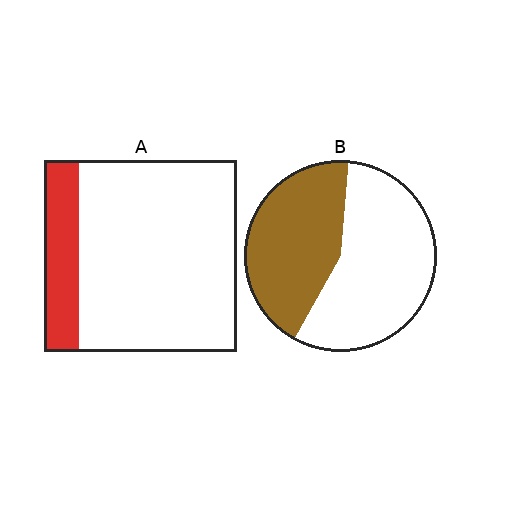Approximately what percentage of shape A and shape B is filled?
A is approximately 20% and B is approximately 45%.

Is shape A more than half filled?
No.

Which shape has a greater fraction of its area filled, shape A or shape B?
Shape B.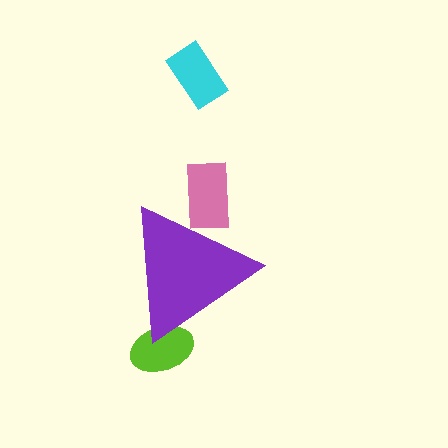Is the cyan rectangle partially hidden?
No, the cyan rectangle is fully visible.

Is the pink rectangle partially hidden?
Yes, the pink rectangle is partially hidden behind the purple triangle.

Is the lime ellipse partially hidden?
Yes, the lime ellipse is partially hidden behind the purple triangle.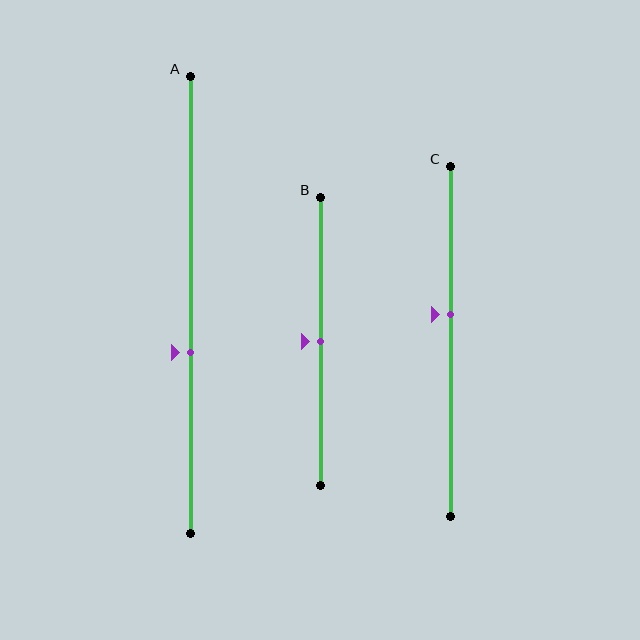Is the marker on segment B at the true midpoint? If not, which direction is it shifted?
Yes, the marker on segment B is at the true midpoint.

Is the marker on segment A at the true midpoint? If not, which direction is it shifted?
No, the marker on segment A is shifted downward by about 10% of the segment length.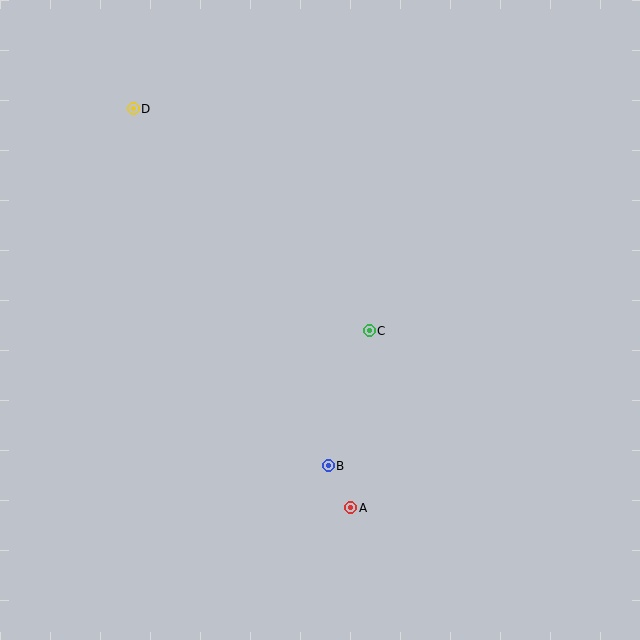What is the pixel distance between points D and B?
The distance between D and B is 407 pixels.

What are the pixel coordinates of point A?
Point A is at (351, 508).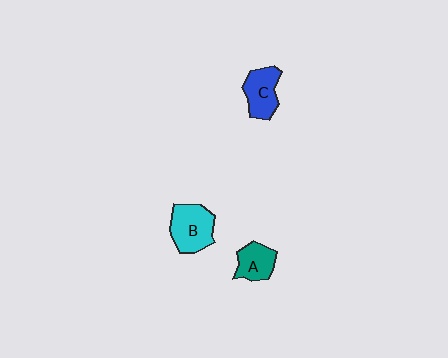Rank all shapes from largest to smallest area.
From largest to smallest: B (cyan), C (blue), A (teal).